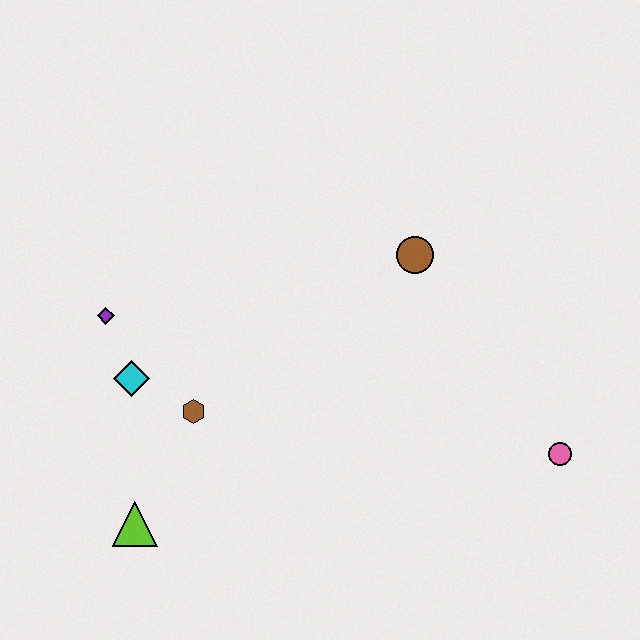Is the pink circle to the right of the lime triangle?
Yes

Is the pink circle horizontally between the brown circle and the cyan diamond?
No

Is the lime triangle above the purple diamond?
No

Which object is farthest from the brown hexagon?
The pink circle is farthest from the brown hexagon.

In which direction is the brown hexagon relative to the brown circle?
The brown hexagon is to the left of the brown circle.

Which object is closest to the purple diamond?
The cyan diamond is closest to the purple diamond.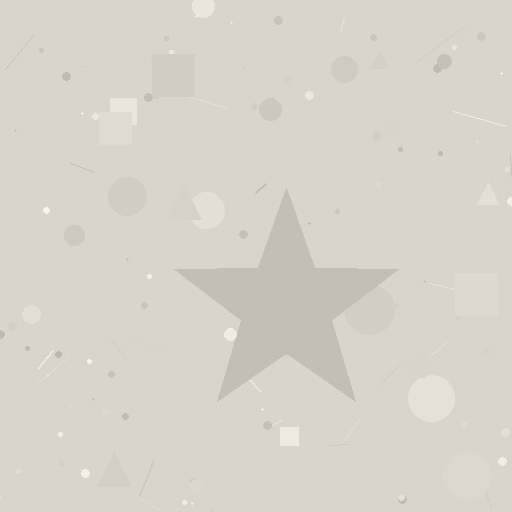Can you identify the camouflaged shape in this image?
The camouflaged shape is a star.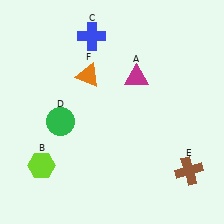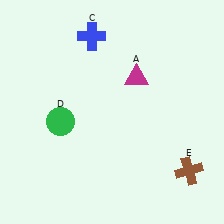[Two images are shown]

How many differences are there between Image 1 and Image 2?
There are 2 differences between the two images.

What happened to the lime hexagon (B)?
The lime hexagon (B) was removed in Image 2. It was in the bottom-left area of Image 1.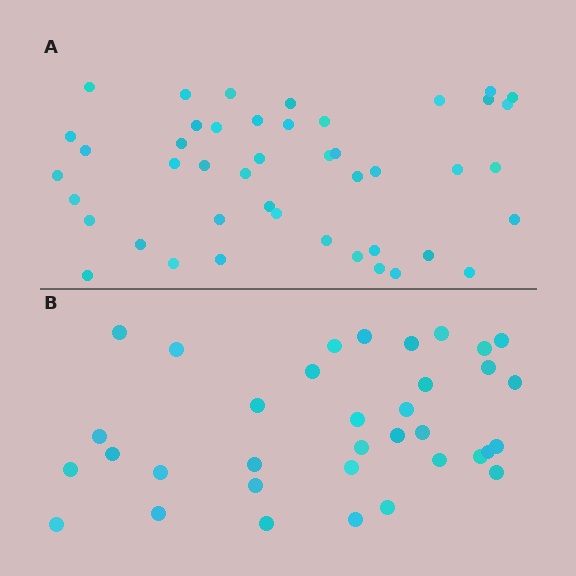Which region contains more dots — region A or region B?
Region A (the top region) has more dots.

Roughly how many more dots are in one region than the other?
Region A has roughly 10 or so more dots than region B.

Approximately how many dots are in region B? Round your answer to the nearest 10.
About 40 dots. (The exact count is 35, which rounds to 40.)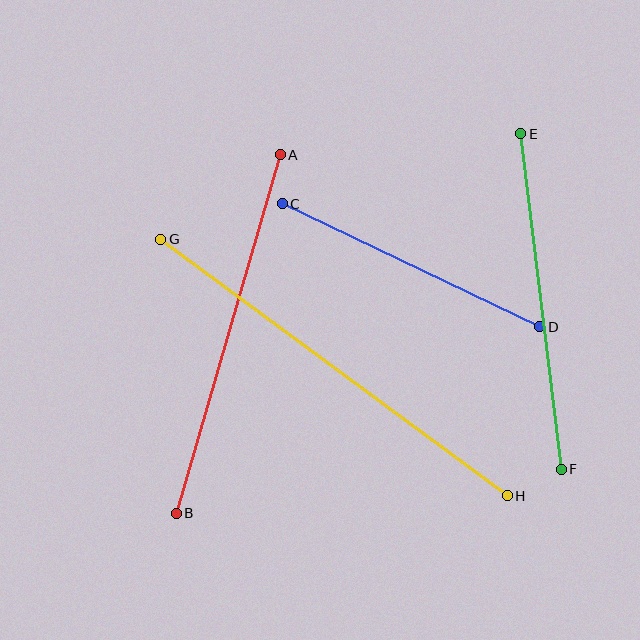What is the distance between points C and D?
The distance is approximately 285 pixels.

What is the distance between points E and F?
The distance is approximately 338 pixels.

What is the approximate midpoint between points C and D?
The midpoint is at approximately (411, 265) pixels.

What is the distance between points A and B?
The distance is approximately 374 pixels.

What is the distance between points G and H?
The distance is approximately 431 pixels.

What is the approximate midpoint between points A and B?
The midpoint is at approximately (228, 334) pixels.